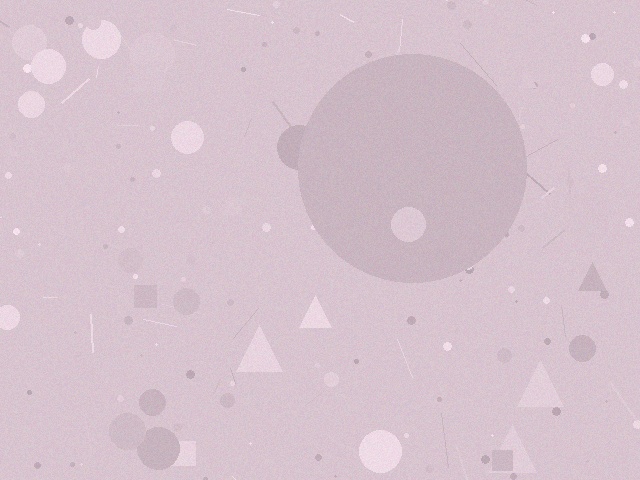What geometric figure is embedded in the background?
A circle is embedded in the background.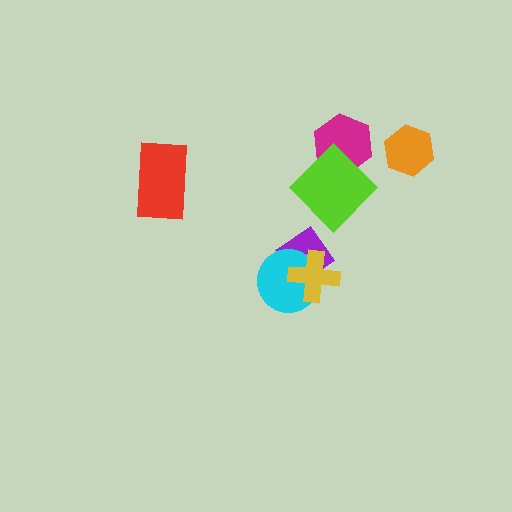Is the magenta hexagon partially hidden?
Yes, it is partially covered by another shape.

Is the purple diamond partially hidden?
Yes, it is partially covered by another shape.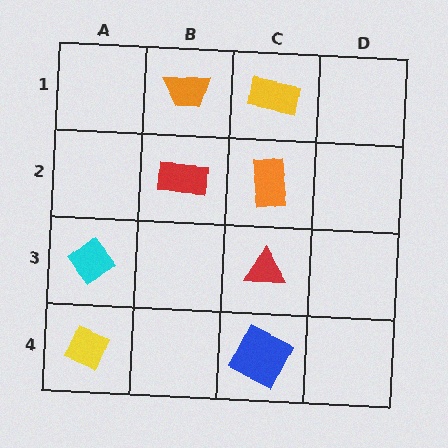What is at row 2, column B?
A red rectangle.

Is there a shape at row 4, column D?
No, that cell is empty.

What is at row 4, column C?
A blue square.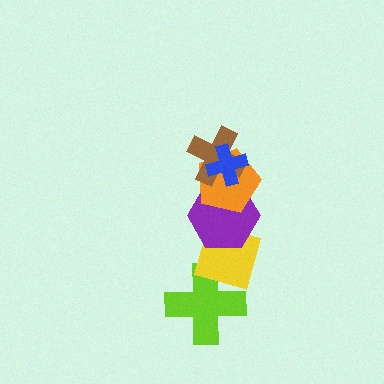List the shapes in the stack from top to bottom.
From top to bottom: the blue cross, the brown cross, the orange pentagon, the purple hexagon, the yellow diamond, the lime cross.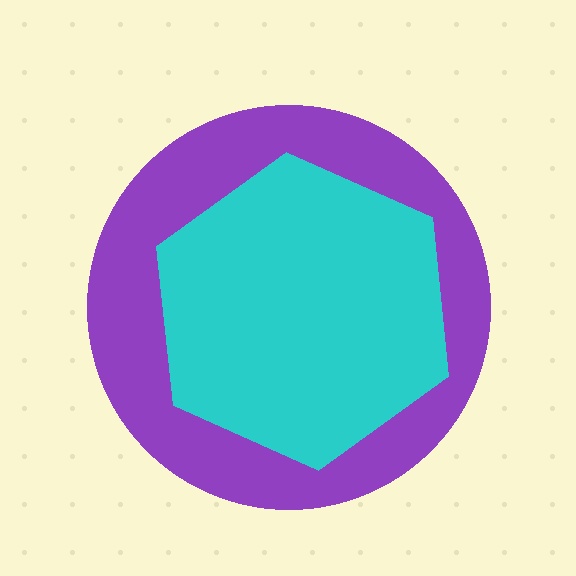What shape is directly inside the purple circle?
The cyan hexagon.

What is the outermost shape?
The purple circle.